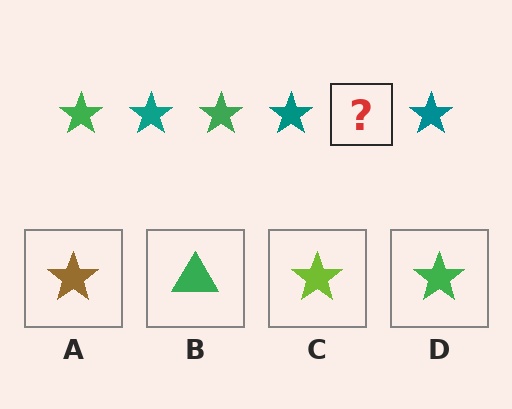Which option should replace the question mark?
Option D.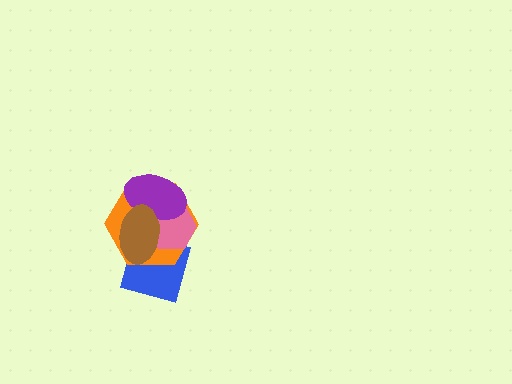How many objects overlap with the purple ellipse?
3 objects overlap with the purple ellipse.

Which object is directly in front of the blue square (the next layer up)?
The orange hexagon is directly in front of the blue square.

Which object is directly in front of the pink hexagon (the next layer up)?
The purple ellipse is directly in front of the pink hexagon.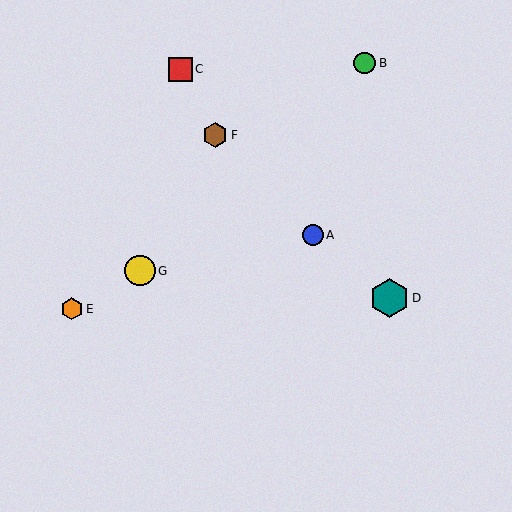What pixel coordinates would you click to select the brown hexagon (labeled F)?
Click at (215, 135) to select the brown hexagon F.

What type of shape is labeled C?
Shape C is a red square.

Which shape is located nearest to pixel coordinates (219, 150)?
The brown hexagon (labeled F) at (215, 135) is nearest to that location.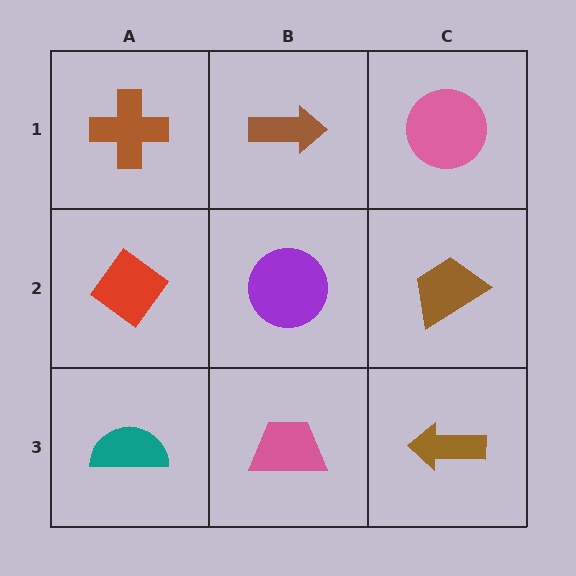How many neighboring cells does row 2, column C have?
3.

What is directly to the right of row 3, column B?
A brown arrow.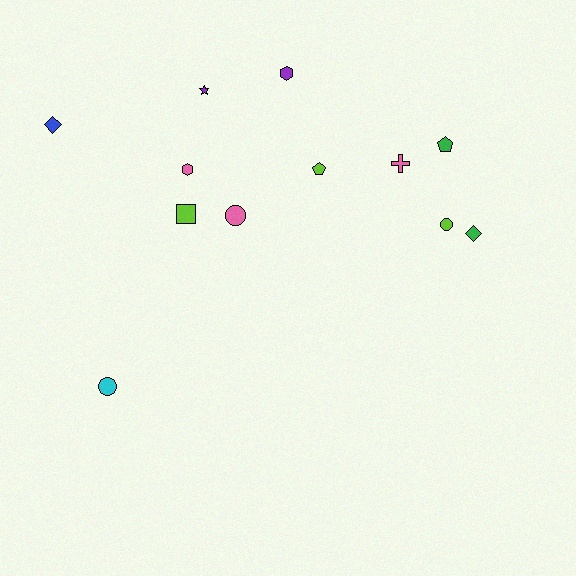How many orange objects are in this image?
There are no orange objects.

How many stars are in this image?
There is 1 star.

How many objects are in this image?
There are 12 objects.